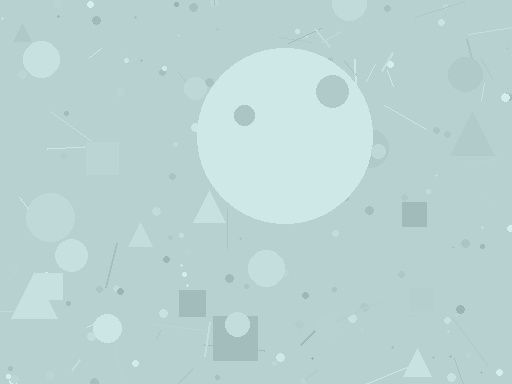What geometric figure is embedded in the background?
A circle is embedded in the background.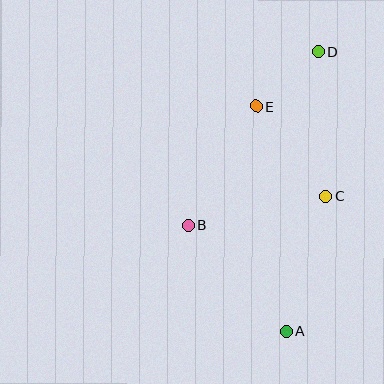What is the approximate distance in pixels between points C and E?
The distance between C and E is approximately 114 pixels.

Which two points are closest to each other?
Points D and E are closest to each other.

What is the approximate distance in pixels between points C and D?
The distance between C and D is approximately 144 pixels.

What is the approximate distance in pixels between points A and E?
The distance between A and E is approximately 227 pixels.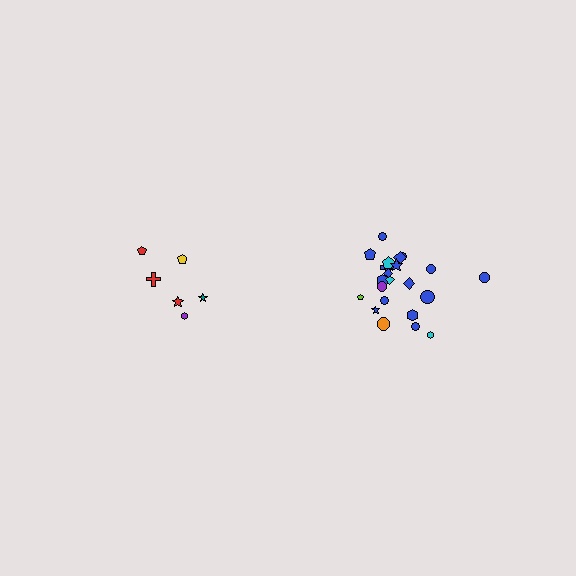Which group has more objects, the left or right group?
The right group.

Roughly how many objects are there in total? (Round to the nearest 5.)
Roughly 30 objects in total.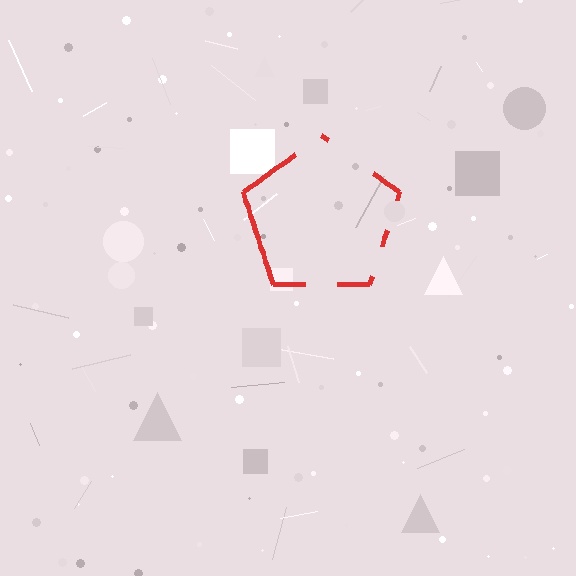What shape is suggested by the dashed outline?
The dashed outline suggests a pentagon.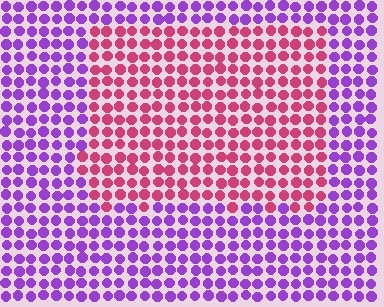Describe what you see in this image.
The image is filled with small purple elements in a uniform arrangement. A rectangle-shaped region is visible where the elements are tinted to a slightly different hue, forming a subtle color boundary.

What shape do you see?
I see a rectangle.